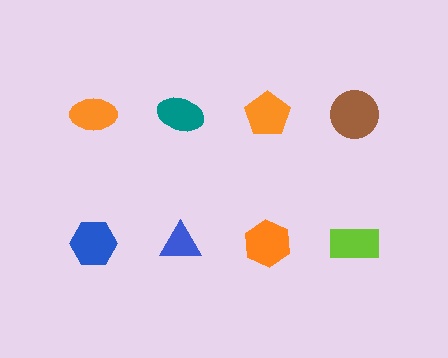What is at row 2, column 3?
An orange hexagon.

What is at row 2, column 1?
A blue hexagon.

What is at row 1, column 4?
A brown circle.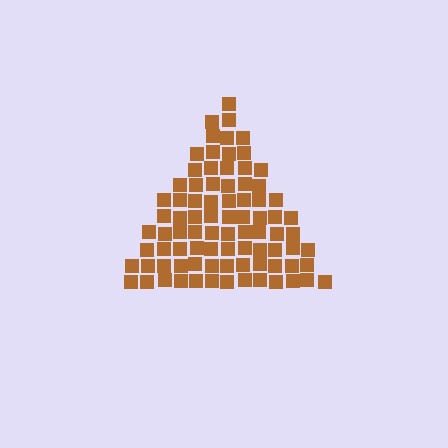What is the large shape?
The large shape is a triangle.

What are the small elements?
The small elements are squares.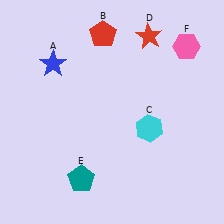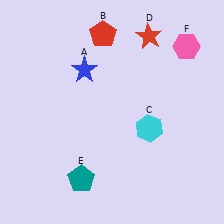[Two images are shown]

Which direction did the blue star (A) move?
The blue star (A) moved right.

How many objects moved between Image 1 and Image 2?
1 object moved between the two images.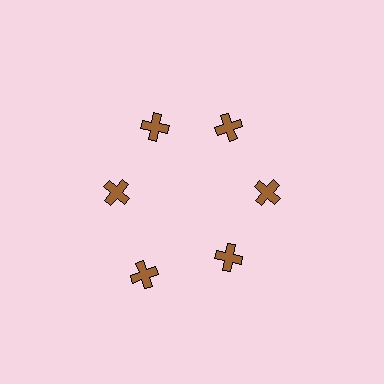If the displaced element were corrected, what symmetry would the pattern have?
It would have 6-fold rotational symmetry — the pattern would map onto itself every 60 degrees.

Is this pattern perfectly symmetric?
No. The 6 brown crosses are arranged in a ring, but one element near the 7 o'clock position is pushed outward from the center, breaking the 6-fold rotational symmetry.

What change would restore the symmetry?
The symmetry would be restored by moving it inward, back onto the ring so that all 6 crosses sit at equal angles and equal distance from the center.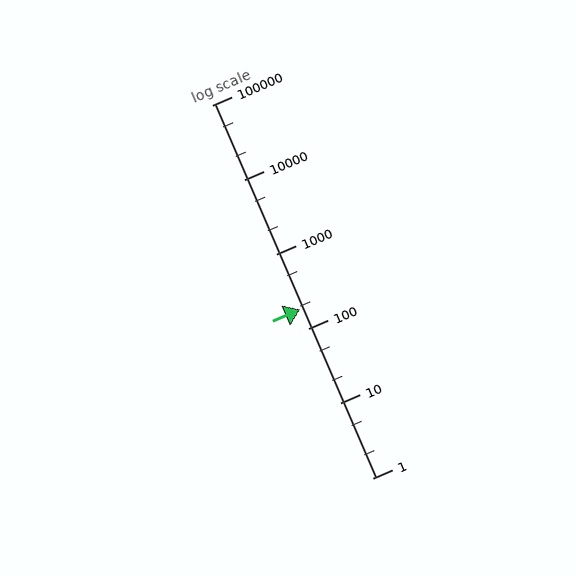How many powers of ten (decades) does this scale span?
The scale spans 5 decades, from 1 to 100000.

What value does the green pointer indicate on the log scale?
The pointer indicates approximately 180.